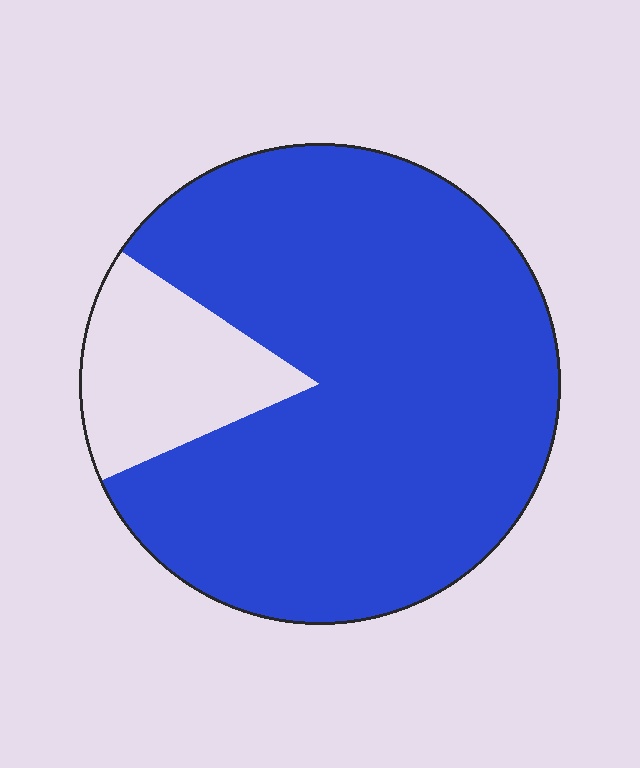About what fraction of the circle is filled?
About five sixths (5/6).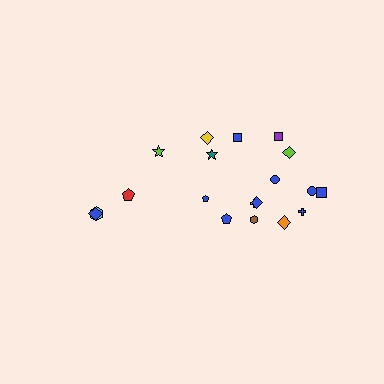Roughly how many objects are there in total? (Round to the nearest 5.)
Roughly 20 objects in total.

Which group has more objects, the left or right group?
The right group.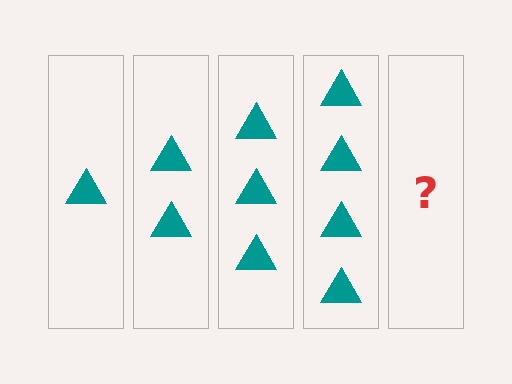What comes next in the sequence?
The next element should be 5 triangles.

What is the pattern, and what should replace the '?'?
The pattern is that each step adds one more triangle. The '?' should be 5 triangles.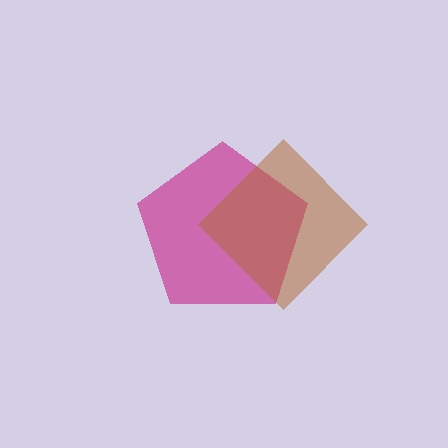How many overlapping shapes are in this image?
There are 2 overlapping shapes in the image.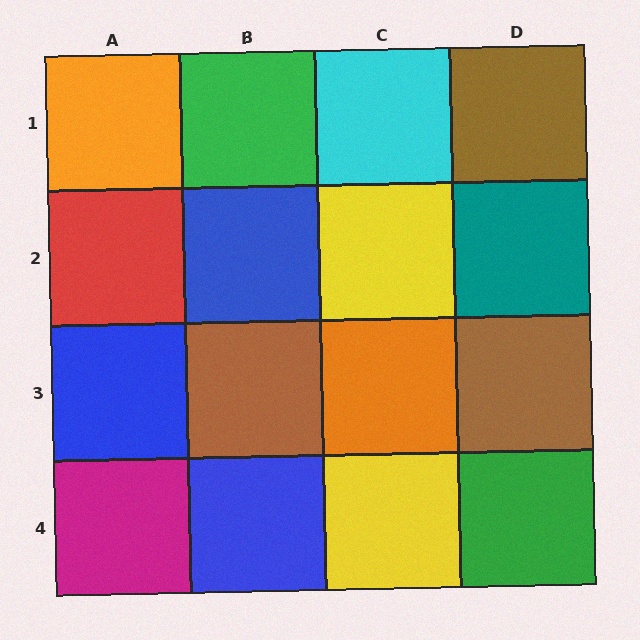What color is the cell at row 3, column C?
Orange.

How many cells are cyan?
1 cell is cyan.